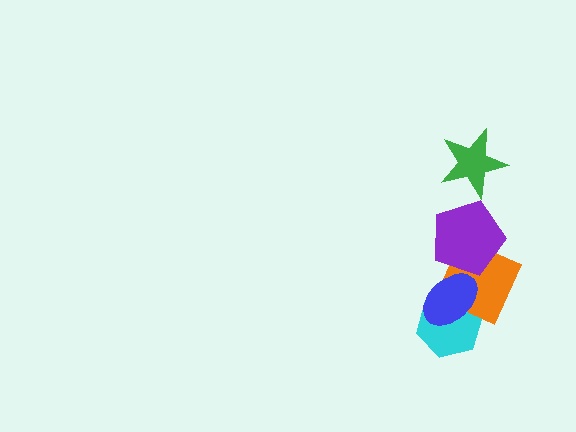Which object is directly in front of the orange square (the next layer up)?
The purple pentagon is directly in front of the orange square.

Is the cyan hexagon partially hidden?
Yes, it is partially covered by another shape.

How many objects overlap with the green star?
0 objects overlap with the green star.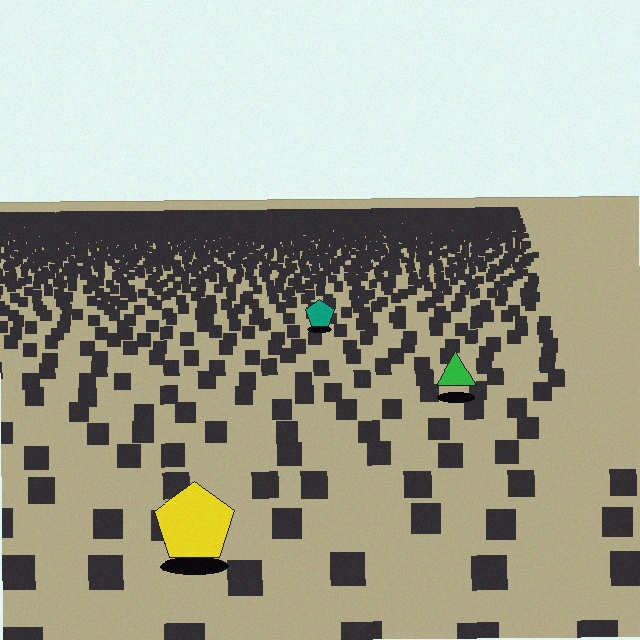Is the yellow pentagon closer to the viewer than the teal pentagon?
Yes. The yellow pentagon is closer — you can tell from the texture gradient: the ground texture is coarser near it.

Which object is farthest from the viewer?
The teal pentagon is farthest from the viewer. It appears smaller and the ground texture around it is denser.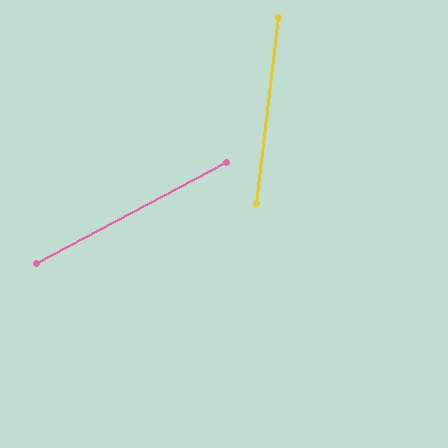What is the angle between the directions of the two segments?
Approximately 55 degrees.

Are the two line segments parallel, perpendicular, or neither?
Neither parallel nor perpendicular — they differ by about 55°.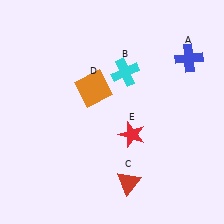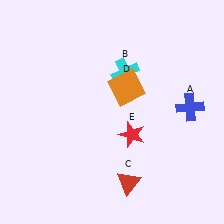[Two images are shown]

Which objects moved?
The objects that moved are: the blue cross (A), the orange square (D).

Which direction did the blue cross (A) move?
The blue cross (A) moved down.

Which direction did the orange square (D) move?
The orange square (D) moved right.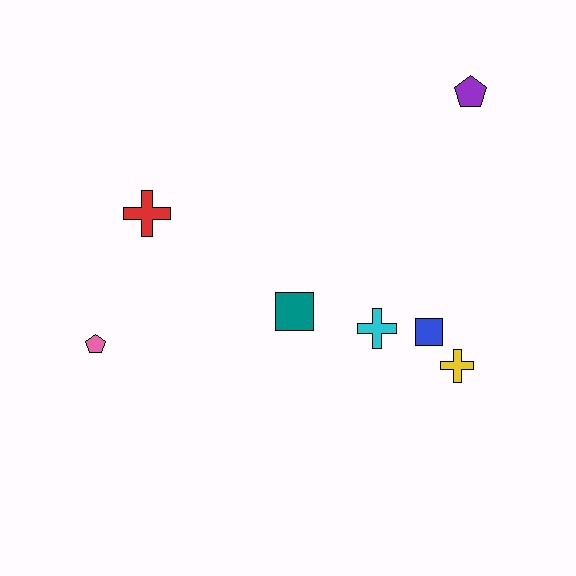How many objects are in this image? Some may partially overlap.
There are 7 objects.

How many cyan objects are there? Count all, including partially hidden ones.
There is 1 cyan object.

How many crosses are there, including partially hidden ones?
There are 3 crosses.